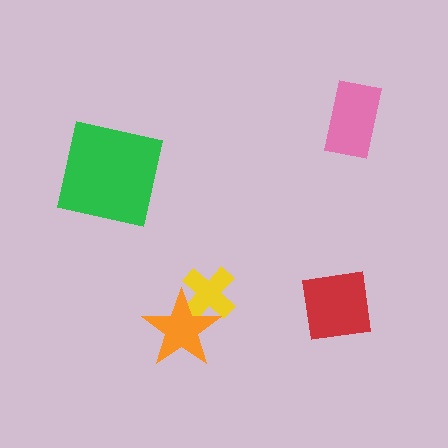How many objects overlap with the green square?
0 objects overlap with the green square.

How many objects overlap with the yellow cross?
1 object overlaps with the yellow cross.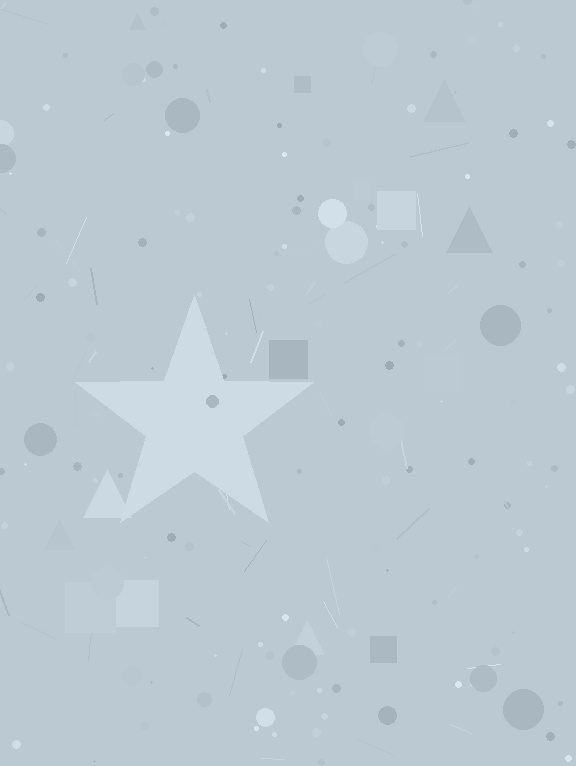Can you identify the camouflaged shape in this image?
The camouflaged shape is a star.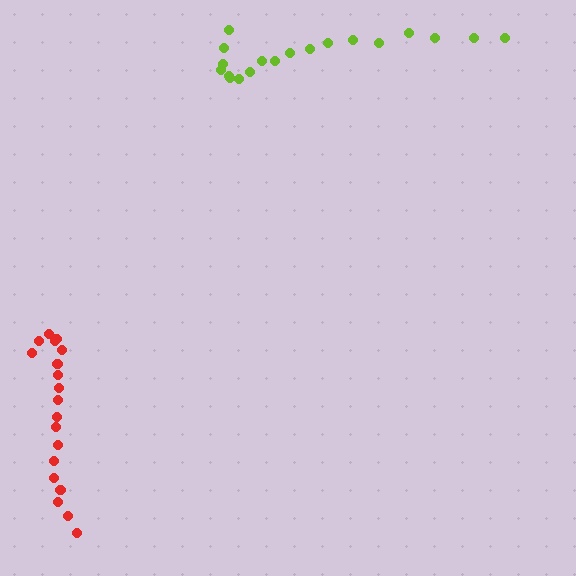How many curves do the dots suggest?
There are 2 distinct paths.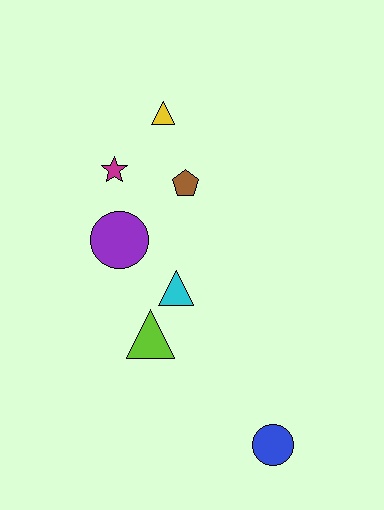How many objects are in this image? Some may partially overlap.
There are 7 objects.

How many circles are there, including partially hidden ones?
There are 2 circles.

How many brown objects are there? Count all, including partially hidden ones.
There is 1 brown object.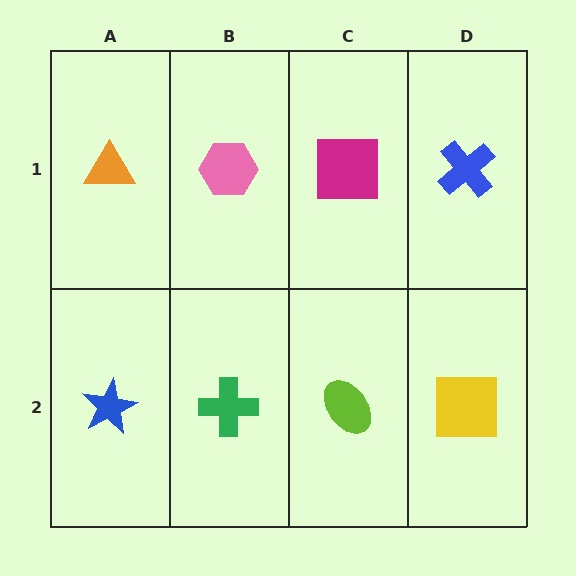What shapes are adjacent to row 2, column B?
A pink hexagon (row 1, column B), a blue star (row 2, column A), a lime ellipse (row 2, column C).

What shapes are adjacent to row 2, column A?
An orange triangle (row 1, column A), a green cross (row 2, column B).